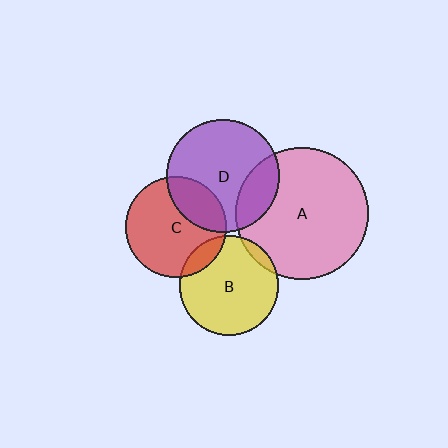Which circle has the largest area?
Circle A (pink).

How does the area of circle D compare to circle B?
Approximately 1.3 times.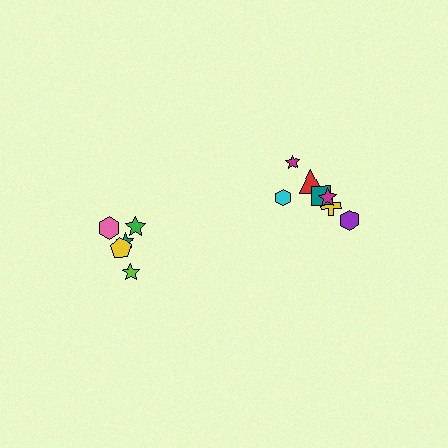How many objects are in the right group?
There are 7 objects.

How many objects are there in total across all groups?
There are 12 objects.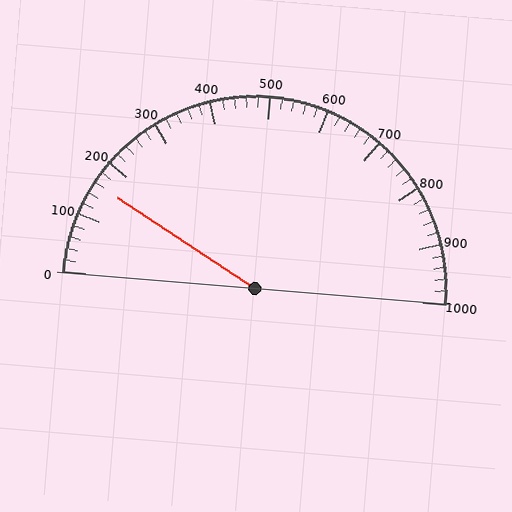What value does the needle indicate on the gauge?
The needle indicates approximately 160.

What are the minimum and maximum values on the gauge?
The gauge ranges from 0 to 1000.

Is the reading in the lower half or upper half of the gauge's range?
The reading is in the lower half of the range (0 to 1000).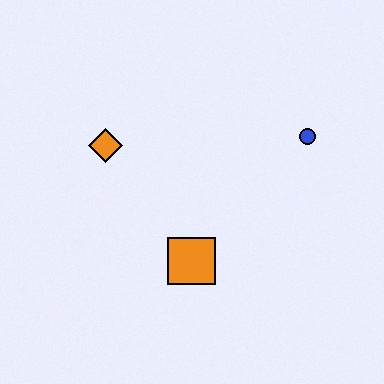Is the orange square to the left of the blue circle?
Yes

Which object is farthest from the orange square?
The blue circle is farthest from the orange square.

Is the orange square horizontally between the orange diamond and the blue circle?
Yes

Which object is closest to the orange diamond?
The orange square is closest to the orange diamond.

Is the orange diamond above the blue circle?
No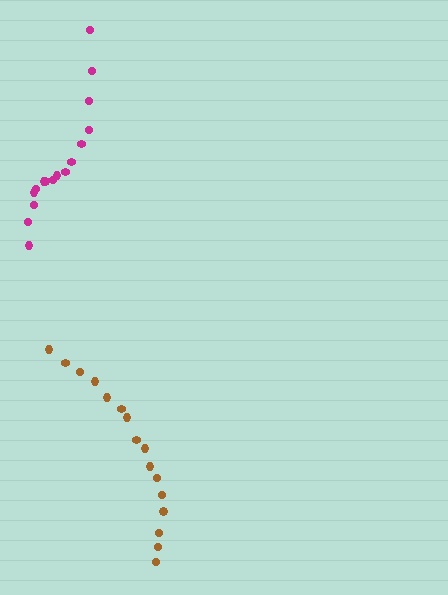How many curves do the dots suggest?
There are 2 distinct paths.